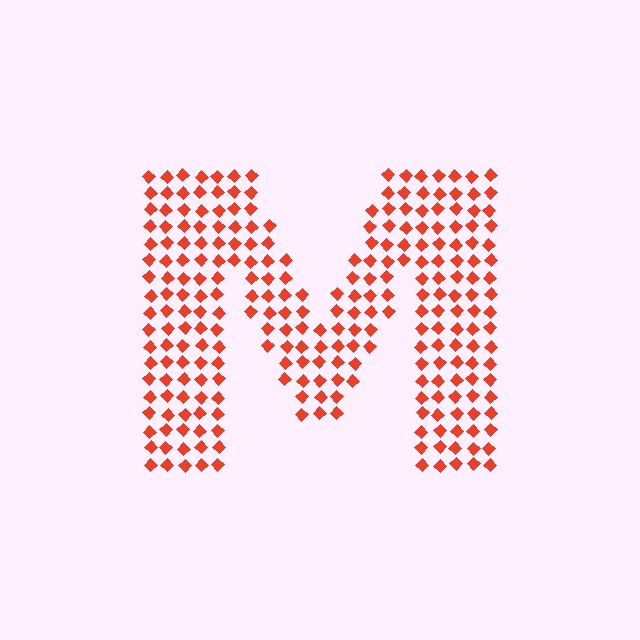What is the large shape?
The large shape is the letter M.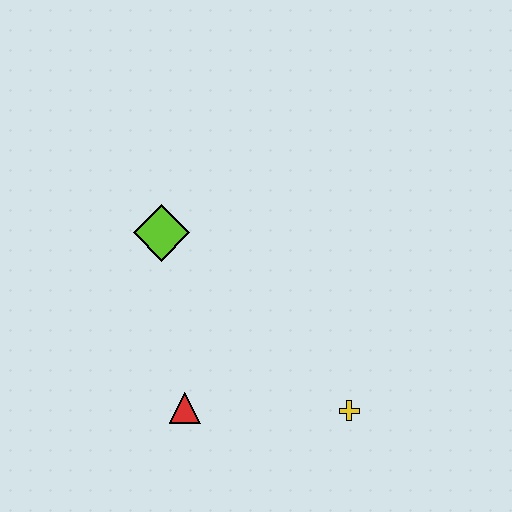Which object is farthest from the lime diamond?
The yellow cross is farthest from the lime diamond.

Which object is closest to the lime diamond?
The red triangle is closest to the lime diamond.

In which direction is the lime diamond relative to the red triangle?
The lime diamond is above the red triangle.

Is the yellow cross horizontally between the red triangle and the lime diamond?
No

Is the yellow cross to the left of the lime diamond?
No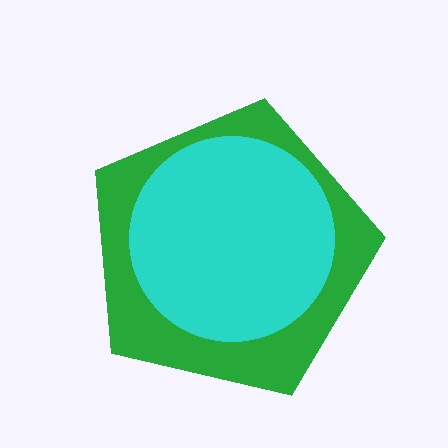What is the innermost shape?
The cyan circle.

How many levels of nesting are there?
2.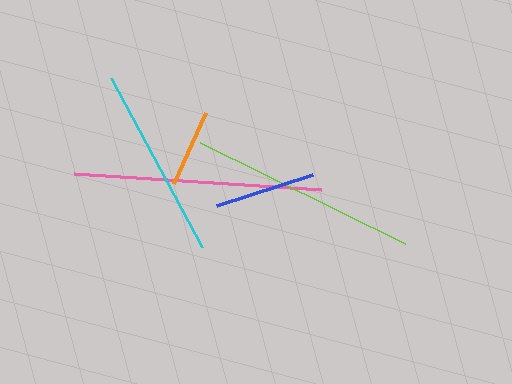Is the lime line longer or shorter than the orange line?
The lime line is longer than the orange line.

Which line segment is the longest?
The pink line is the longest at approximately 247 pixels.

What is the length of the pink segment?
The pink segment is approximately 247 pixels long.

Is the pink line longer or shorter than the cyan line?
The pink line is longer than the cyan line.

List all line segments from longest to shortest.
From longest to shortest: pink, lime, cyan, blue, orange.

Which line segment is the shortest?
The orange line is the shortest at approximately 78 pixels.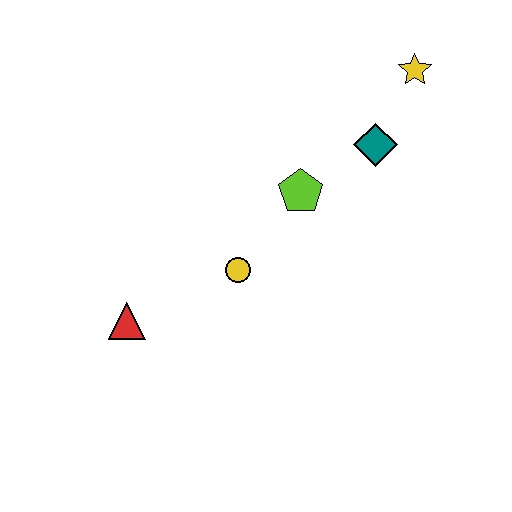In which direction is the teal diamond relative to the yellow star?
The teal diamond is below the yellow star.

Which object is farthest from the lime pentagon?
The red triangle is farthest from the lime pentagon.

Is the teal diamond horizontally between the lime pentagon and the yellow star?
Yes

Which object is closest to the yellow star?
The teal diamond is closest to the yellow star.